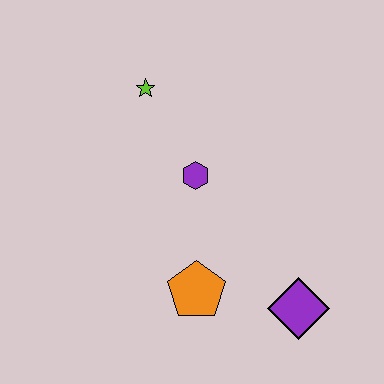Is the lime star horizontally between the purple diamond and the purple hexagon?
No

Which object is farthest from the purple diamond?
The lime star is farthest from the purple diamond.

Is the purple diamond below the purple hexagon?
Yes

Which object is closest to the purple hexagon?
The lime star is closest to the purple hexagon.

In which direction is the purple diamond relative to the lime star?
The purple diamond is below the lime star.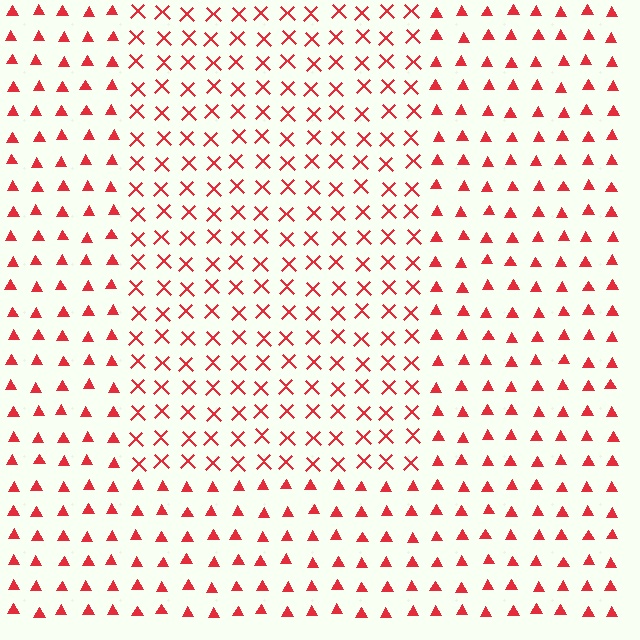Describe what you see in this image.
The image is filled with small red elements arranged in a uniform grid. A rectangle-shaped region contains X marks, while the surrounding area contains triangles. The boundary is defined purely by the change in element shape.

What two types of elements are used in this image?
The image uses X marks inside the rectangle region and triangles outside it.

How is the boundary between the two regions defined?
The boundary is defined by a change in element shape: X marks inside vs. triangles outside. All elements share the same color and spacing.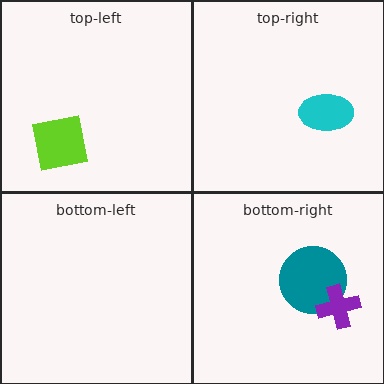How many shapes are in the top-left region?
1.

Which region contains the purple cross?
The bottom-right region.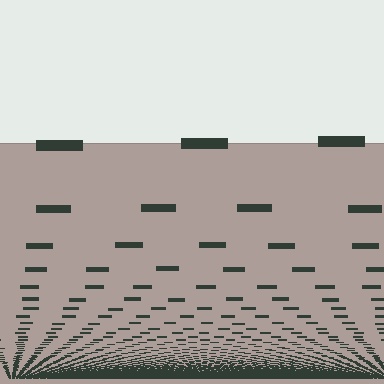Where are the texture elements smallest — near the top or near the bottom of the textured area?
Near the bottom.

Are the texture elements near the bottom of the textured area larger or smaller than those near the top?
Smaller. The gradient is inverted — elements near the bottom are smaller and denser.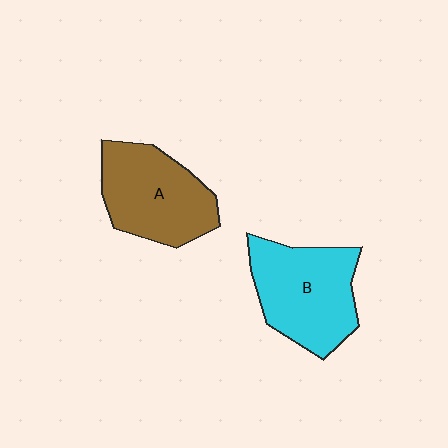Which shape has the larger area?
Shape B (cyan).